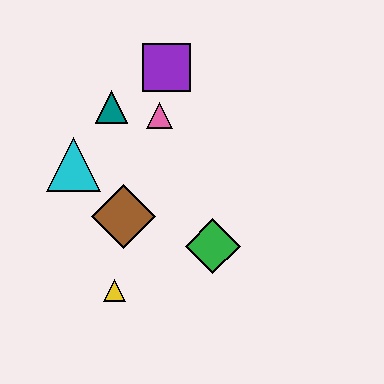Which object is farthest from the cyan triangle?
The green diamond is farthest from the cyan triangle.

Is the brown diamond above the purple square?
No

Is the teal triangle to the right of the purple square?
No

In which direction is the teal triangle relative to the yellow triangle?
The teal triangle is above the yellow triangle.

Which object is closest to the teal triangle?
The pink triangle is closest to the teal triangle.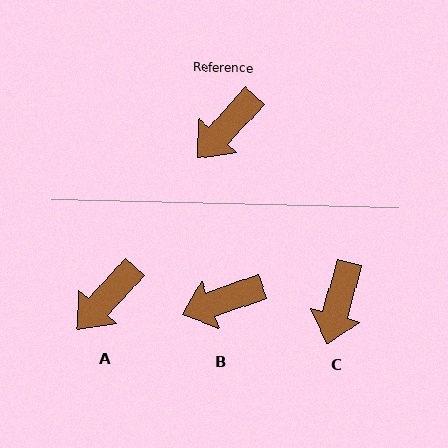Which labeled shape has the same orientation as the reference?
A.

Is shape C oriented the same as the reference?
No, it is off by about 28 degrees.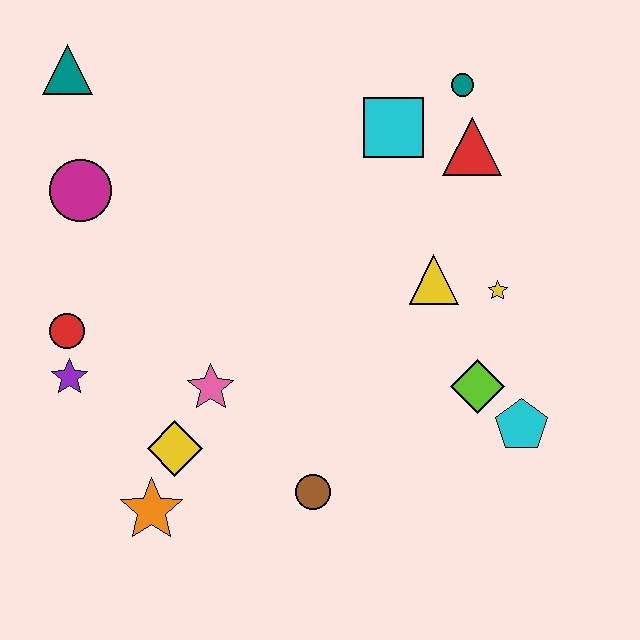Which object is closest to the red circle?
The purple star is closest to the red circle.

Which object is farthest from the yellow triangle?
The teal triangle is farthest from the yellow triangle.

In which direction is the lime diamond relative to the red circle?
The lime diamond is to the right of the red circle.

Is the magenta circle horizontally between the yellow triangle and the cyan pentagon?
No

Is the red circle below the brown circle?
No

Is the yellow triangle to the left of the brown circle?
No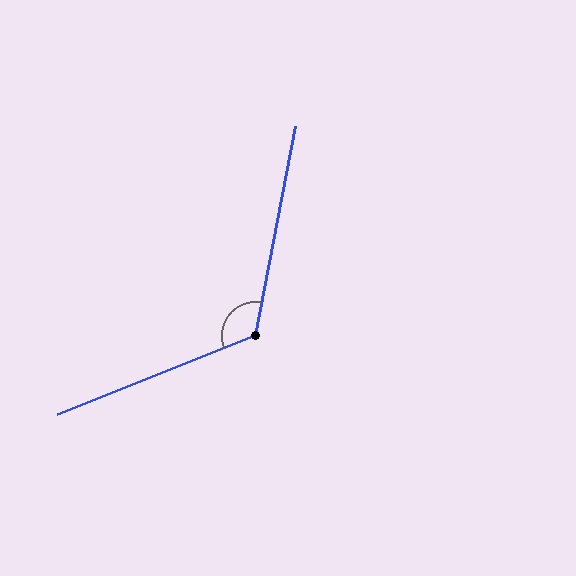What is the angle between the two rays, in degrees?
Approximately 122 degrees.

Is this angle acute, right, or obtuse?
It is obtuse.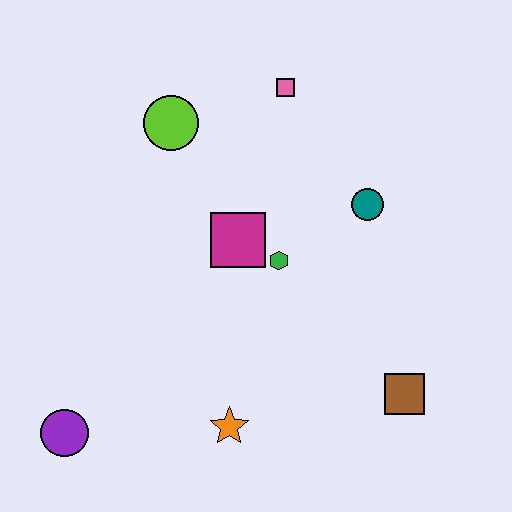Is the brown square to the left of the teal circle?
No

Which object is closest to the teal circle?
The green hexagon is closest to the teal circle.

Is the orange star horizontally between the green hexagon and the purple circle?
Yes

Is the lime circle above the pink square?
No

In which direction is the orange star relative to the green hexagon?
The orange star is below the green hexagon.